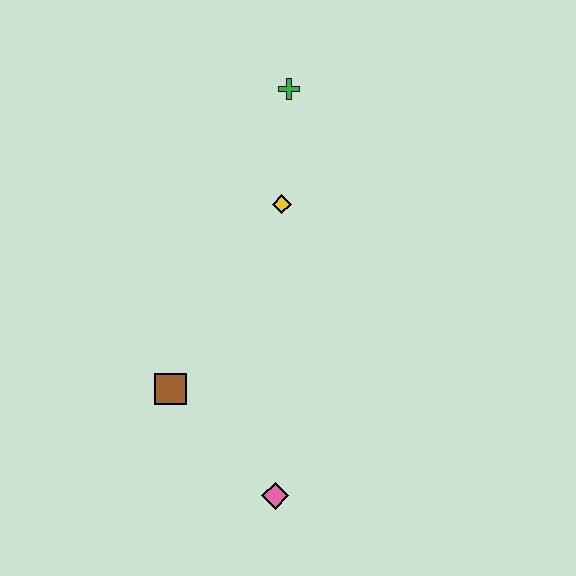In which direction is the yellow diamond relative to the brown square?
The yellow diamond is above the brown square.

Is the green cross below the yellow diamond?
No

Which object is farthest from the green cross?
The pink diamond is farthest from the green cross.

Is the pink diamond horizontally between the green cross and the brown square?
Yes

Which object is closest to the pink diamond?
The brown square is closest to the pink diamond.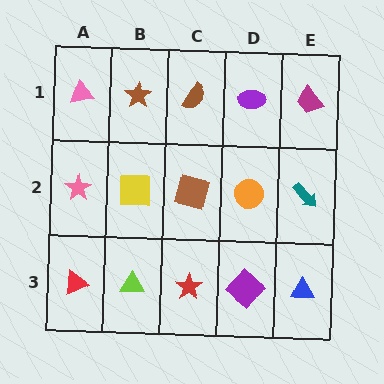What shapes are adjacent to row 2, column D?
A purple ellipse (row 1, column D), a purple diamond (row 3, column D), a brown square (row 2, column C), a teal arrow (row 2, column E).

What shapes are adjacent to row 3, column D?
An orange circle (row 2, column D), a red star (row 3, column C), a blue triangle (row 3, column E).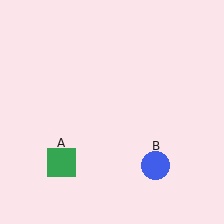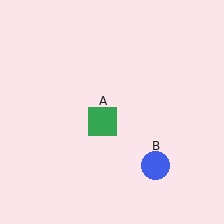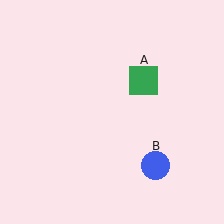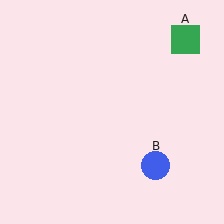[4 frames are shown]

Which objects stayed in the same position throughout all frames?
Blue circle (object B) remained stationary.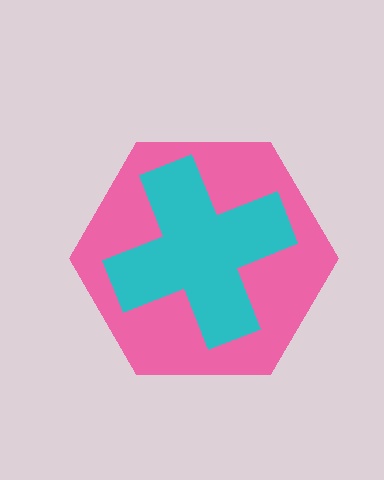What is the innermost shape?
The cyan cross.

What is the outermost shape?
The pink hexagon.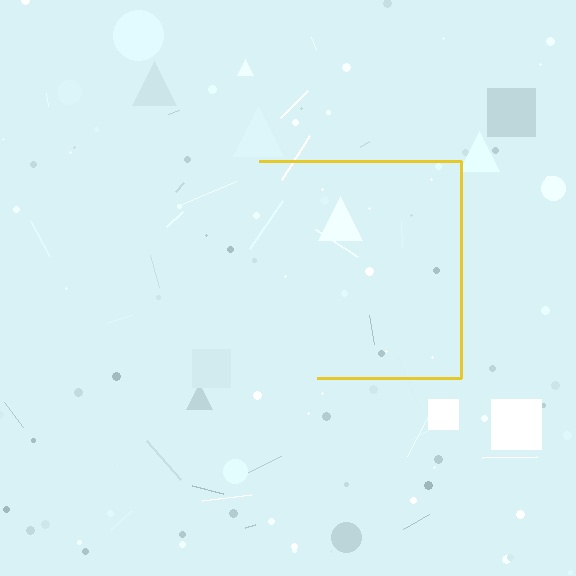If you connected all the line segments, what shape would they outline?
They would outline a square.